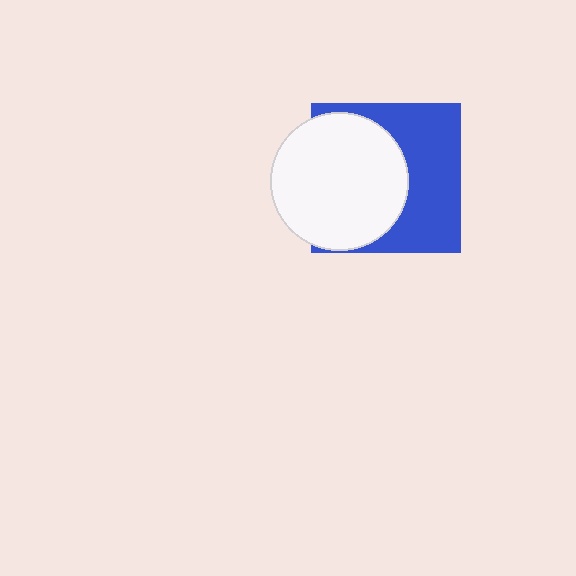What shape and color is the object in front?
The object in front is a white circle.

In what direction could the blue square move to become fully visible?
The blue square could move right. That would shift it out from behind the white circle entirely.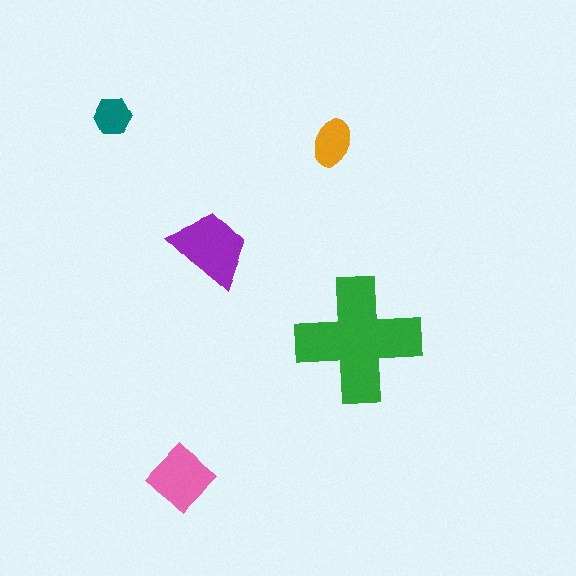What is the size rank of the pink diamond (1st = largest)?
3rd.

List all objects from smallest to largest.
The teal hexagon, the orange ellipse, the pink diamond, the purple trapezoid, the green cross.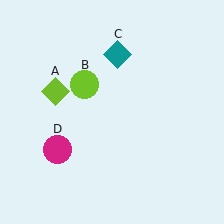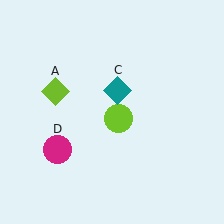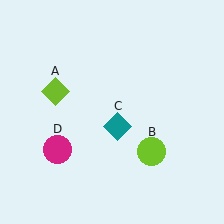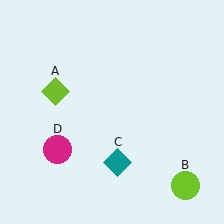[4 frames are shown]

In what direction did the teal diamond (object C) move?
The teal diamond (object C) moved down.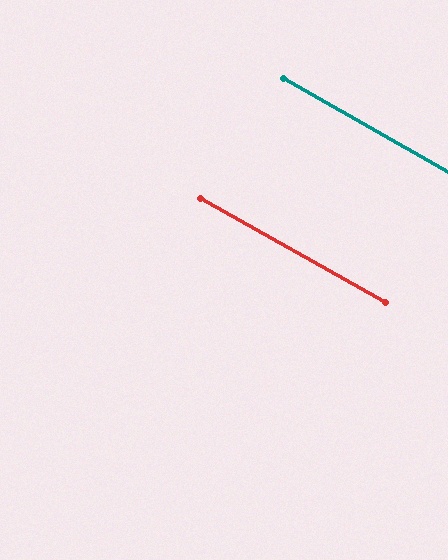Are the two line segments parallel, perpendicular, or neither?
Parallel — their directions differ by only 0.6°.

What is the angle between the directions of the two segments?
Approximately 1 degree.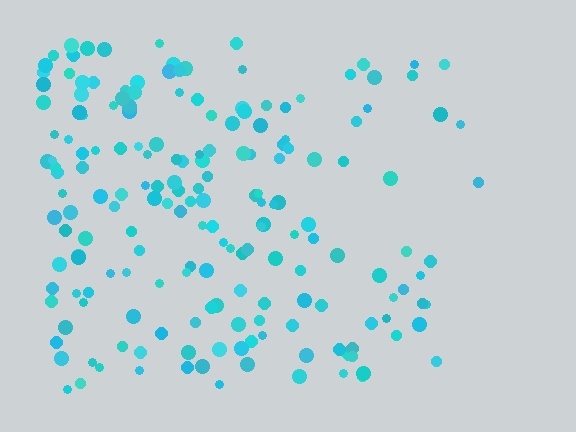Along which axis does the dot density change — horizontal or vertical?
Horizontal.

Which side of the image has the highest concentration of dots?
The left.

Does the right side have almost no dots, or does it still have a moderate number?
Still a moderate number, just noticeably fewer than the left.